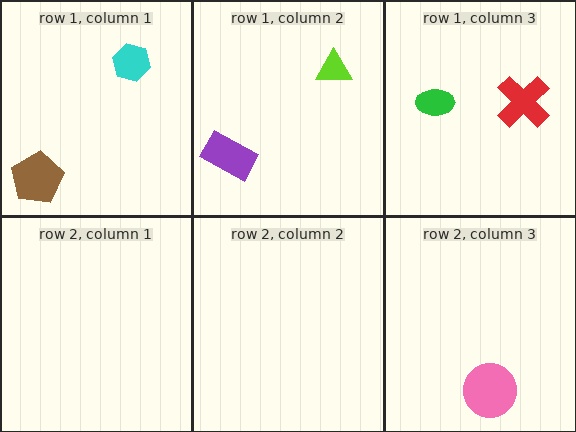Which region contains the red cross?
The row 1, column 3 region.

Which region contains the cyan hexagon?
The row 1, column 1 region.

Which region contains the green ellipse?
The row 1, column 3 region.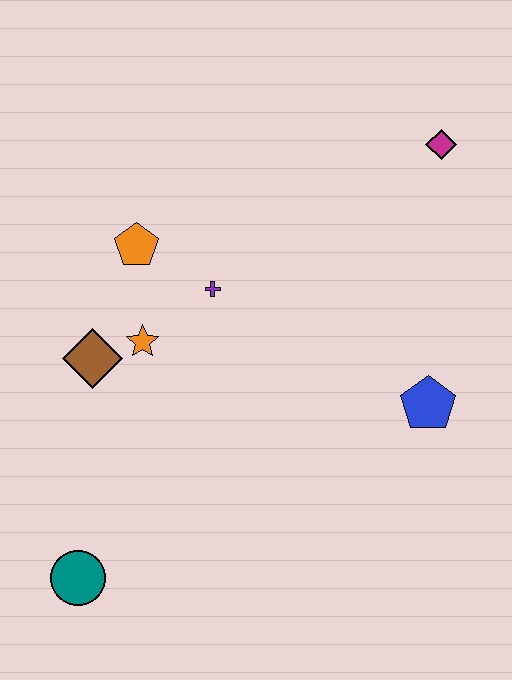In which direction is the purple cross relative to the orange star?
The purple cross is to the right of the orange star.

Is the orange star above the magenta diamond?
No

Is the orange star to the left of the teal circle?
No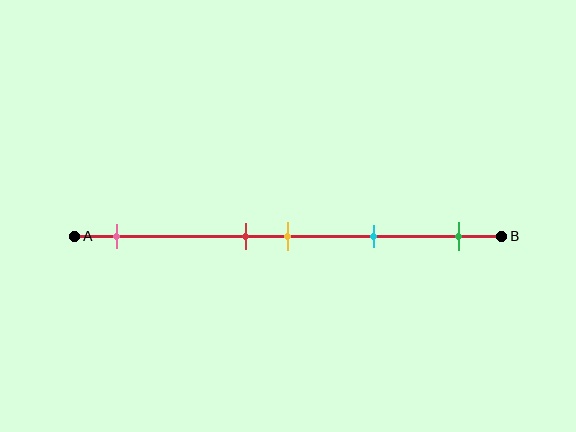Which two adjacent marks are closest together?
The red and yellow marks are the closest adjacent pair.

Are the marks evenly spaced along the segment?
No, the marks are not evenly spaced.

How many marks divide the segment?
There are 5 marks dividing the segment.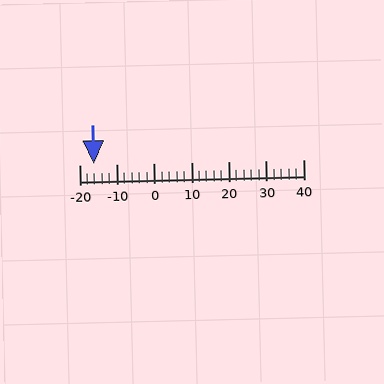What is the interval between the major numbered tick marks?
The major tick marks are spaced 10 units apart.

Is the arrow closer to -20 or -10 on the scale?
The arrow is closer to -20.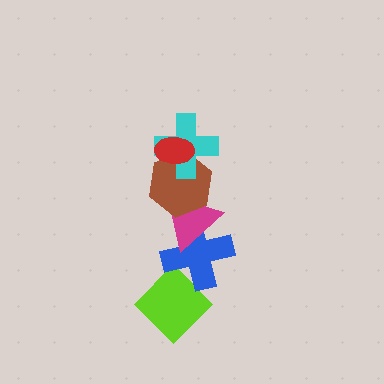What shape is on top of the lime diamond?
The blue cross is on top of the lime diamond.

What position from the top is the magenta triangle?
The magenta triangle is 4th from the top.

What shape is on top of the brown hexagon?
The cyan cross is on top of the brown hexagon.